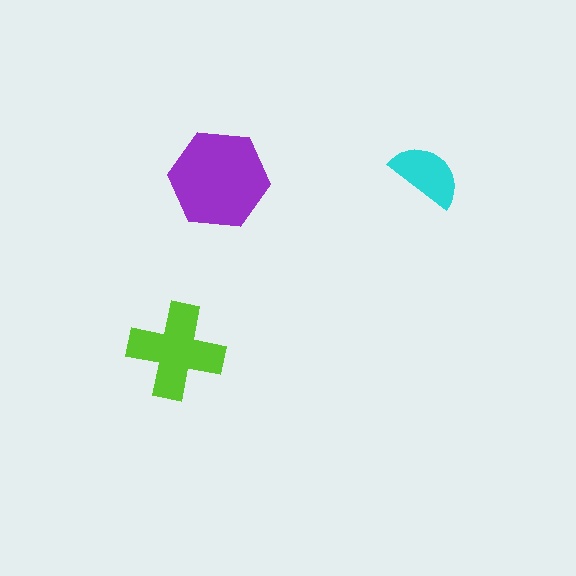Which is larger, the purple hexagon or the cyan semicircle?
The purple hexagon.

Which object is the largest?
The purple hexagon.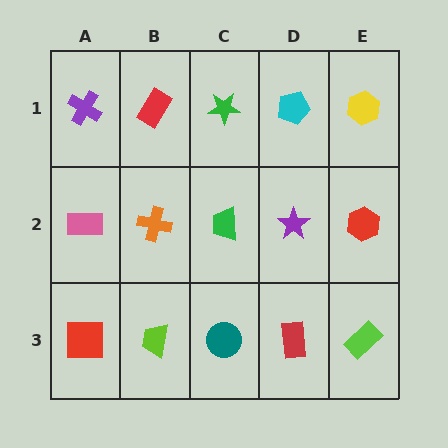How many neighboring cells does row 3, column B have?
3.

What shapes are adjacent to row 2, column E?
A yellow hexagon (row 1, column E), a lime rectangle (row 3, column E), a purple star (row 2, column D).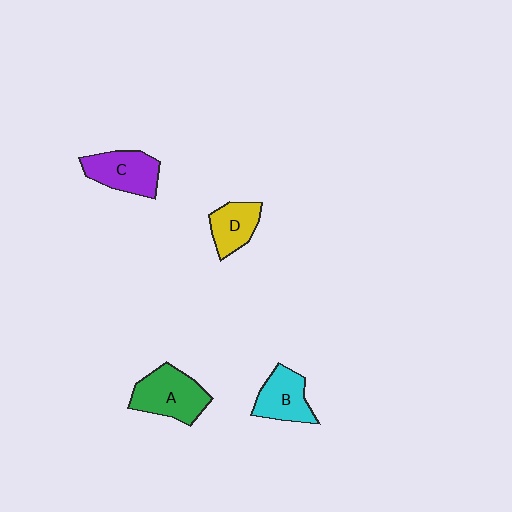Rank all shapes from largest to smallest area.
From largest to smallest: A (green), C (purple), B (cyan), D (yellow).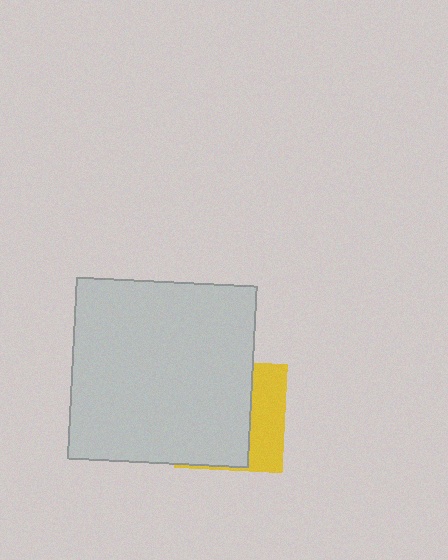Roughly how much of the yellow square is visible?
A small part of it is visible (roughly 33%).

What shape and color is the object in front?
The object in front is a light gray square.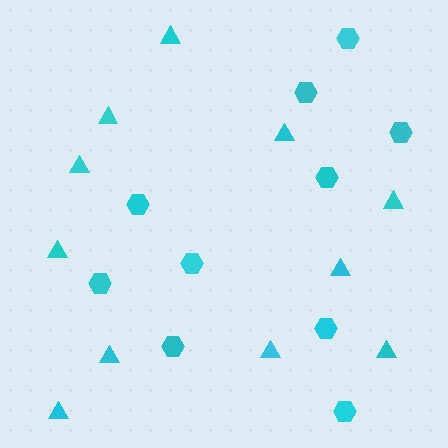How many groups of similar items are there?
There are 2 groups: one group of hexagons (10) and one group of triangles (11).